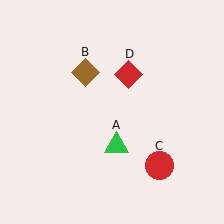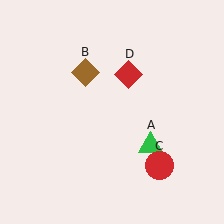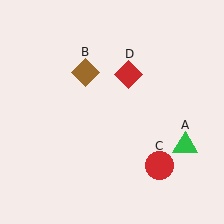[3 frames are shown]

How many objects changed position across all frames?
1 object changed position: green triangle (object A).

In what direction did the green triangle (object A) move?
The green triangle (object A) moved right.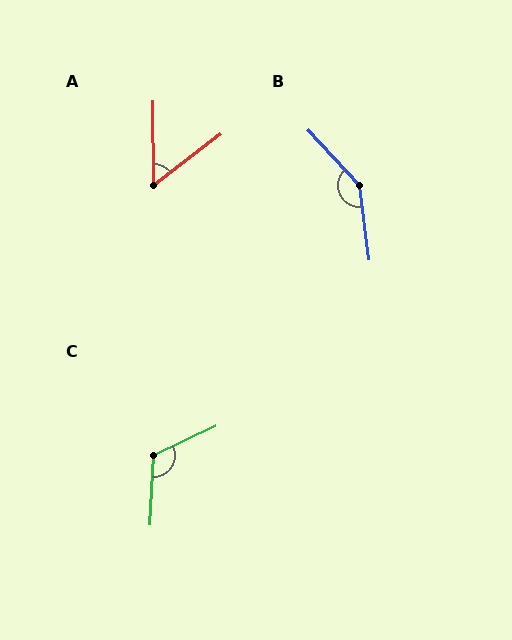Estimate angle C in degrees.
Approximately 118 degrees.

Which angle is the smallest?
A, at approximately 53 degrees.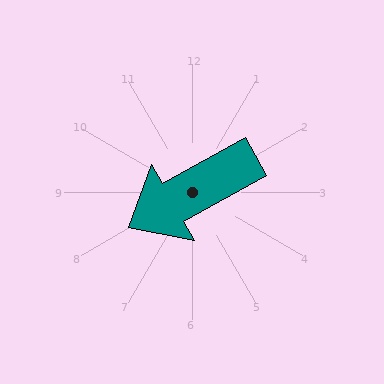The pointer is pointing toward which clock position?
Roughly 8 o'clock.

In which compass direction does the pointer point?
Southwest.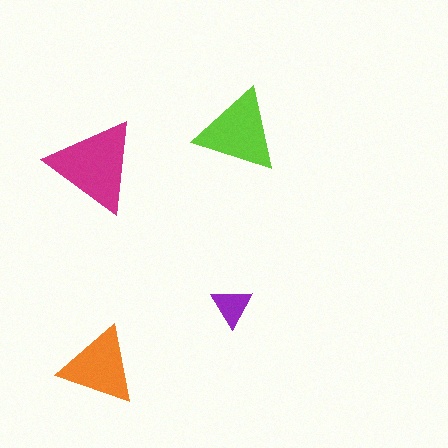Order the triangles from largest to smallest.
the magenta one, the lime one, the orange one, the purple one.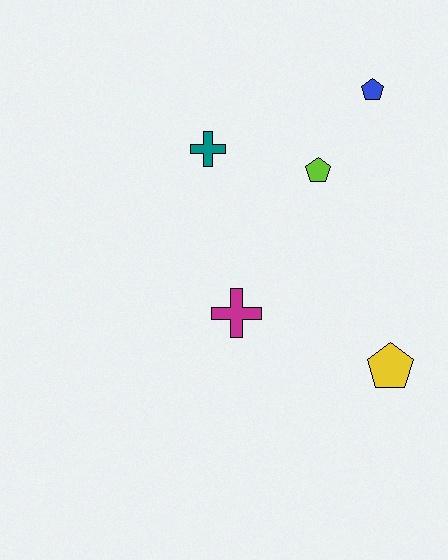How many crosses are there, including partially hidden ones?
There are 2 crosses.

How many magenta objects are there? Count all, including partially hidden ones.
There is 1 magenta object.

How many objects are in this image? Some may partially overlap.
There are 5 objects.